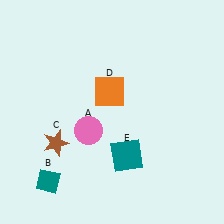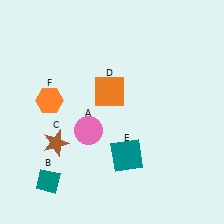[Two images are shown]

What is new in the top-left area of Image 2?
An orange hexagon (F) was added in the top-left area of Image 2.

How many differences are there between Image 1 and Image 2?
There is 1 difference between the two images.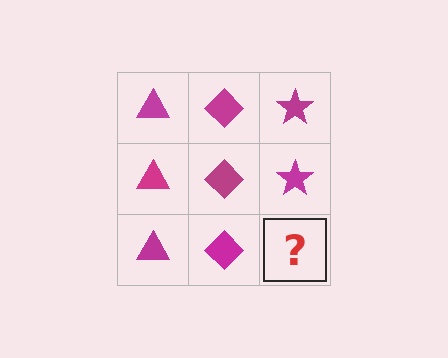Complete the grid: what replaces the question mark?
The question mark should be replaced with a magenta star.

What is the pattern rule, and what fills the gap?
The rule is that each column has a consistent shape. The gap should be filled with a magenta star.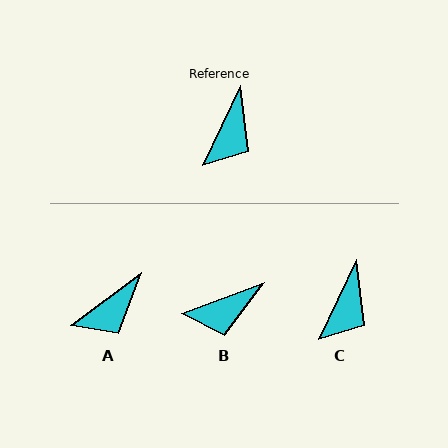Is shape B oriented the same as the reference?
No, it is off by about 44 degrees.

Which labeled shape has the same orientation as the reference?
C.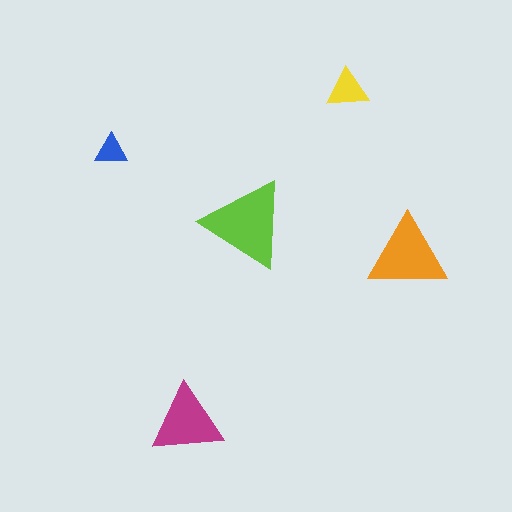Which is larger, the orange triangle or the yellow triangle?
The orange one.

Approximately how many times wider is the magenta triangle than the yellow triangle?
About 1.5 times wider.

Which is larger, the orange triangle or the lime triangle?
The lime one.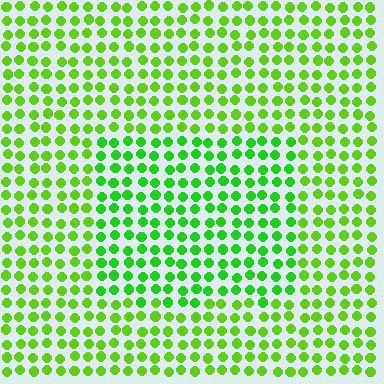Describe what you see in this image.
The image is filled with small lime elements in a uniform arrangement. A rectangle-shaped region is visible where the elements are tinted to a slightly different hue, forming a subtle color boundary.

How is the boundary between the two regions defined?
The boundary is defined purely by a slight shift in hue (about 23 degrees). Spacing, size, and orientation are identical on both sides.